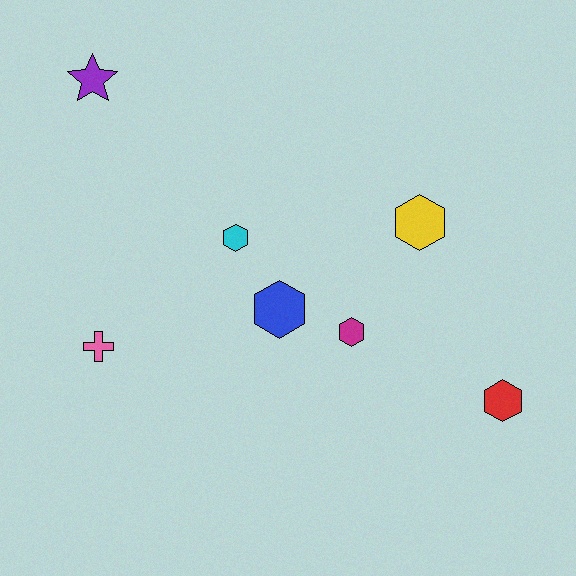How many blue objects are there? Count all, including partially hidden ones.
There is 1 blue object.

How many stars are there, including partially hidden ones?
There is 1 star.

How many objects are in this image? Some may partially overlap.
There are 7 objects.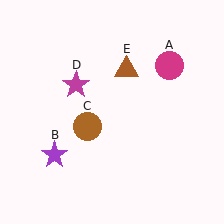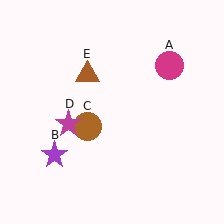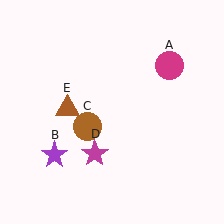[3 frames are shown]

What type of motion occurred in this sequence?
The magenta star (object D), brown triangle (object E) rotated counterclockwise around the center of the scene.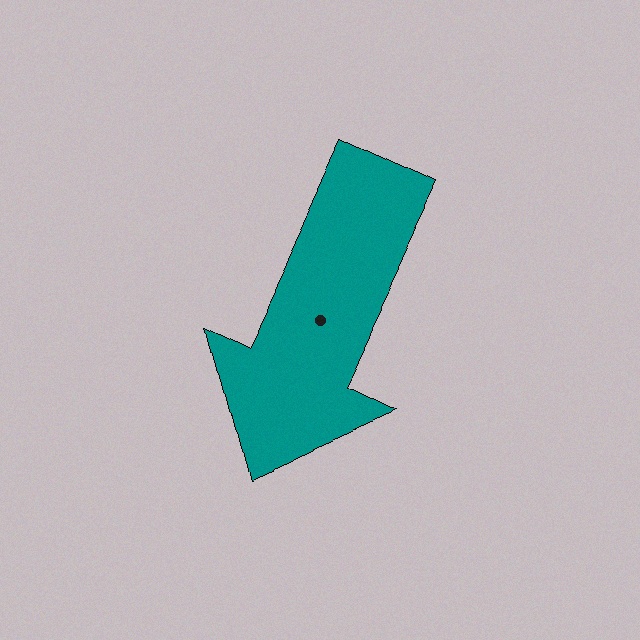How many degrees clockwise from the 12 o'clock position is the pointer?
Approximately 206 degrees.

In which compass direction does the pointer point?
Southwest.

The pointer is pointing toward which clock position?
Roughly 7 o'clock.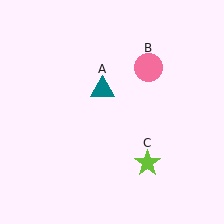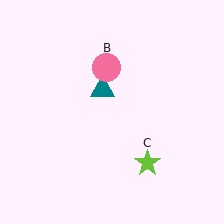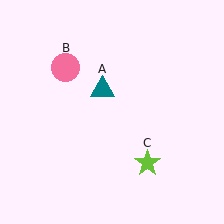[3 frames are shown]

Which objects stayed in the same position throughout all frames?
Teal triangle (object A) and lime star (object C) remained stationary.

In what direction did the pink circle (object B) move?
The pink circle (object B) moved left.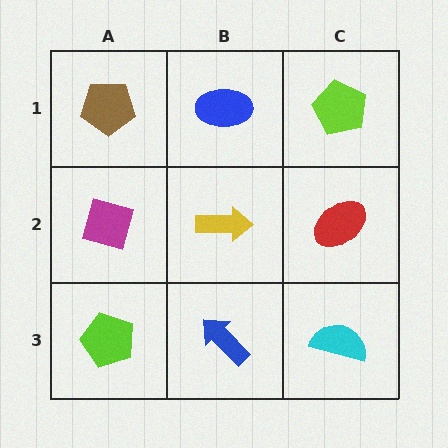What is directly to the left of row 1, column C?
A blue ellipse.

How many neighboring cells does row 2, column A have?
3.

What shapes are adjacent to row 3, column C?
A red ellipse (row 2, column C), a blue arrow (row 3, column B).